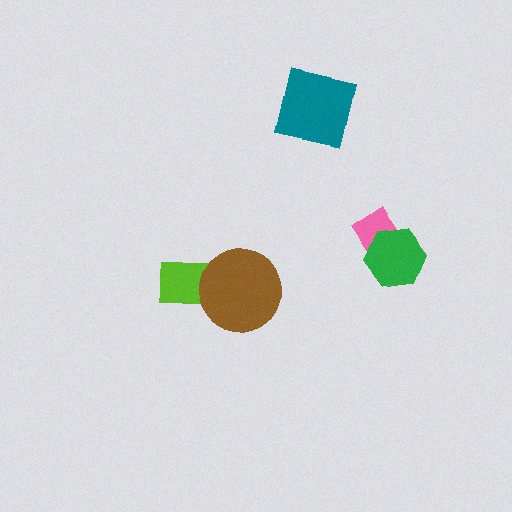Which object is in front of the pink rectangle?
The green hexagon is in front of the pink rectangle.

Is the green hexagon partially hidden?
No, no other shape covers it.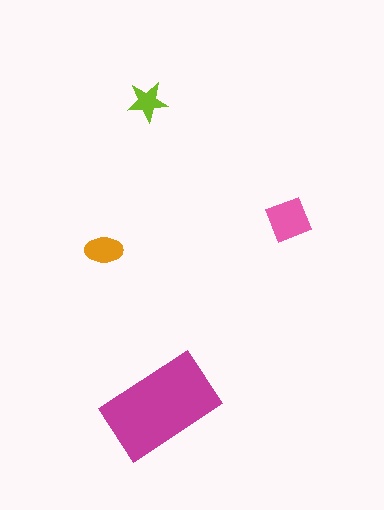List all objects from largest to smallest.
The magenta rectangle, the pink diamond, the orange ellipse, the lime star.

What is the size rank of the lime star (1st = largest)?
4th.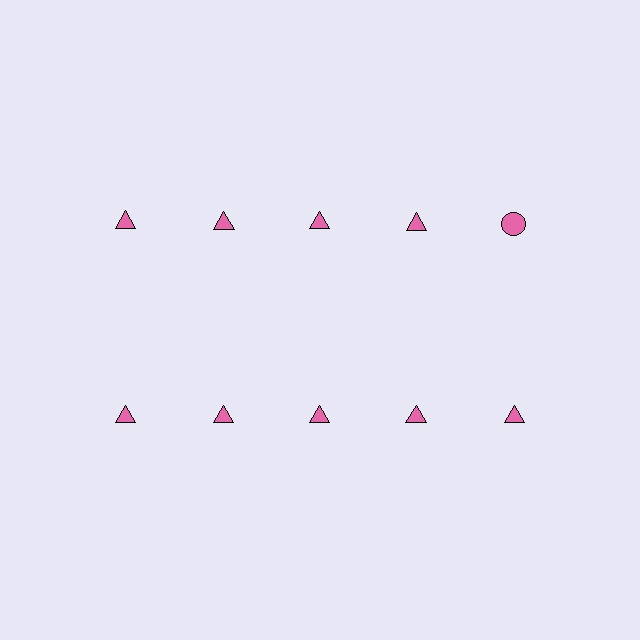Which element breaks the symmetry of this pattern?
The pink circle in the top row, rightmost column breaks the symmetry. All other shapes are pink triangles.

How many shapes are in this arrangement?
There are 10 shapes arranged in a grid pattern.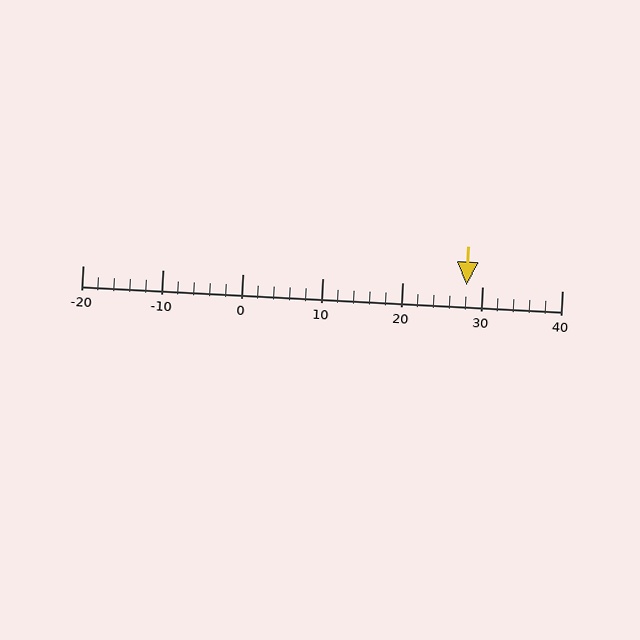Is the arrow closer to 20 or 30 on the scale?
The arrow is closer to 30.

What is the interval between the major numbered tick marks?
The major tick marks are spaced 10 units apart.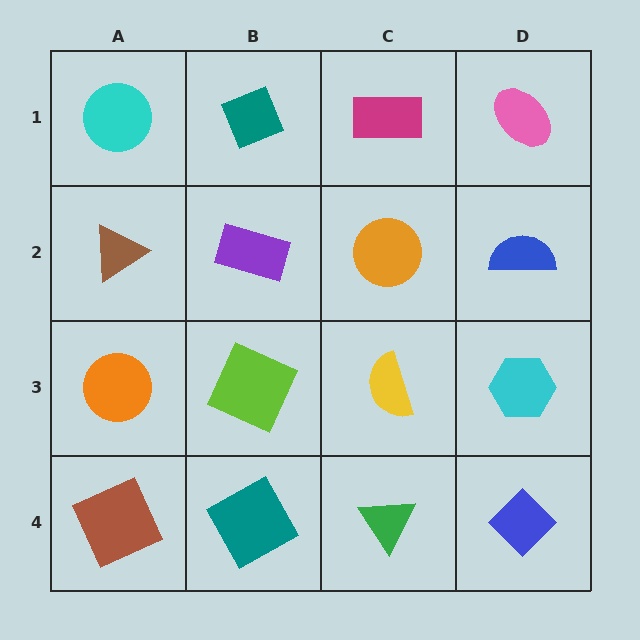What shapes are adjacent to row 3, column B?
A purple rectangle (row 2, column B), a teal square (row 4, column B), an orange circle (row 3, column A), a yellow semicircle (row 3, column C).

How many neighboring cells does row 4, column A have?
2.